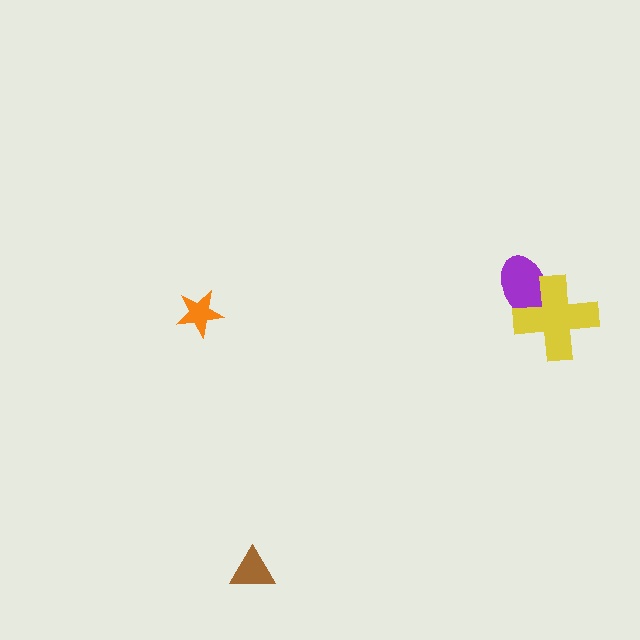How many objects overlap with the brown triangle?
0 objects overlap with the brown triangle.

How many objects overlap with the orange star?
0 objects overlap with the orange star.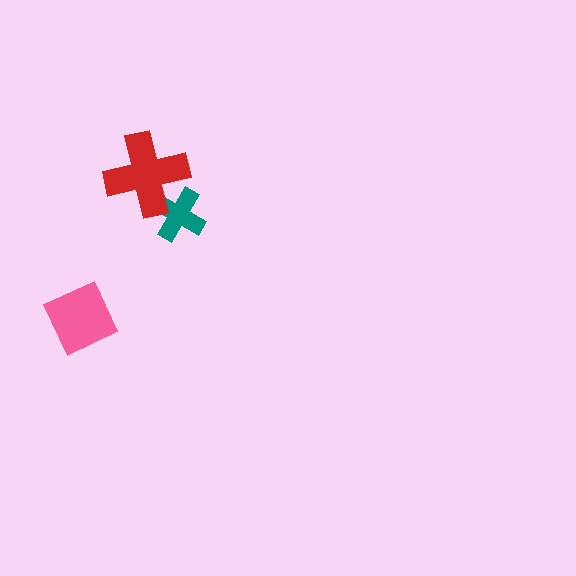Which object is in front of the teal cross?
The red cross is in front of the teal cross.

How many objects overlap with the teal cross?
1 object overlaps with the teal cross.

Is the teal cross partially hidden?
Yes, it is partially covered by another shape.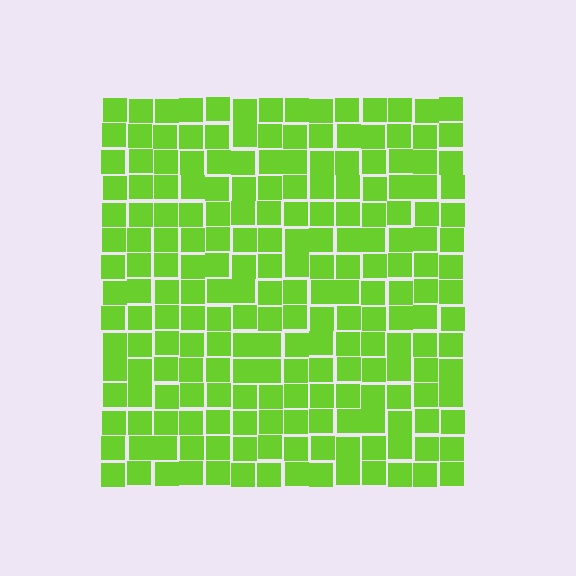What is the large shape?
The large shape is a square.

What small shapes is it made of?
It is made of small squares.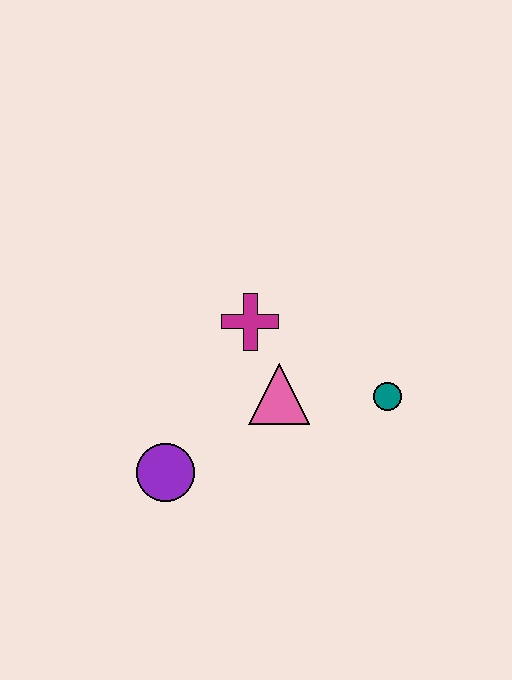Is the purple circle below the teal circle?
Yes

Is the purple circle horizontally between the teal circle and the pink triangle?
No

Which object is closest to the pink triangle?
The magenta cross is closest to the pink triangle.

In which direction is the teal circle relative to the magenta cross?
The teal circle is to the right of the magenta cross.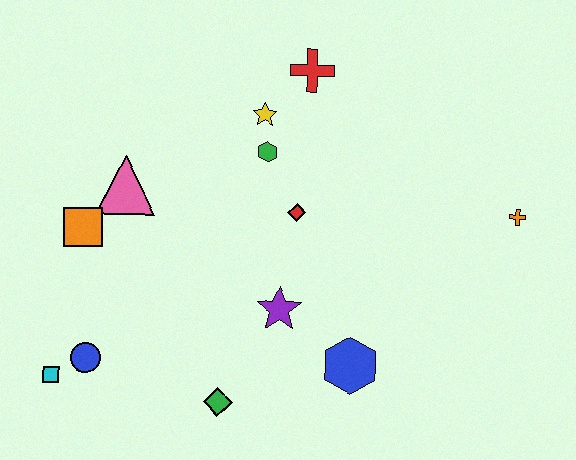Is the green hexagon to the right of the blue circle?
Yes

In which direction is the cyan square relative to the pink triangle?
The cyan square is below the pink triangle.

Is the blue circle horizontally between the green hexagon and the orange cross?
No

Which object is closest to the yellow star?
The green hexagon is closest to the yellow star.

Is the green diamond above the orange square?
No